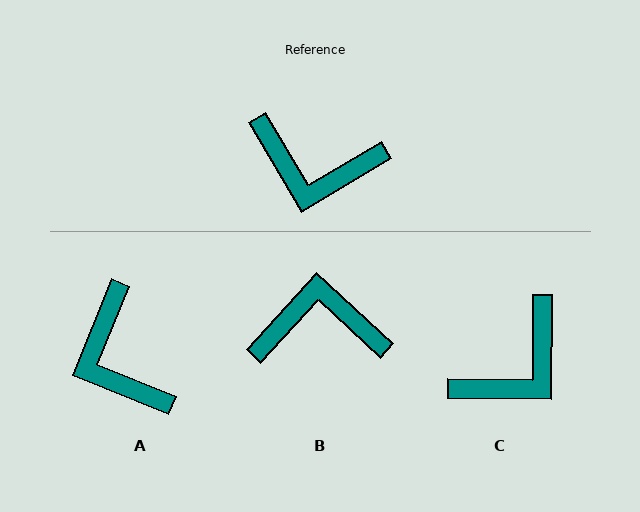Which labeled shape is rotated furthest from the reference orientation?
B, about 163 degrees away.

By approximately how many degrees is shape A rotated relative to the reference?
Approximately 53 degrees clockwise.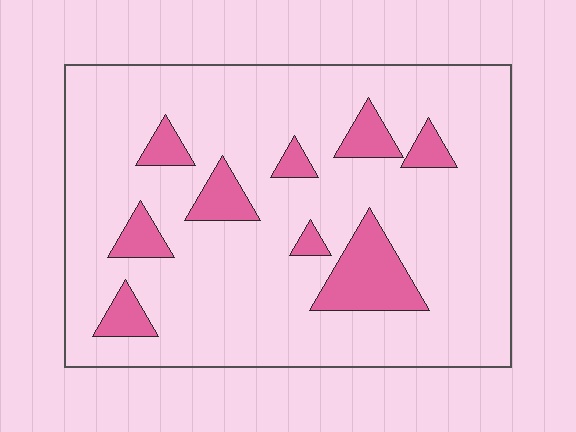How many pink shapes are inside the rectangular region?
9.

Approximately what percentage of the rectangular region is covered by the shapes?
Approximately 15%.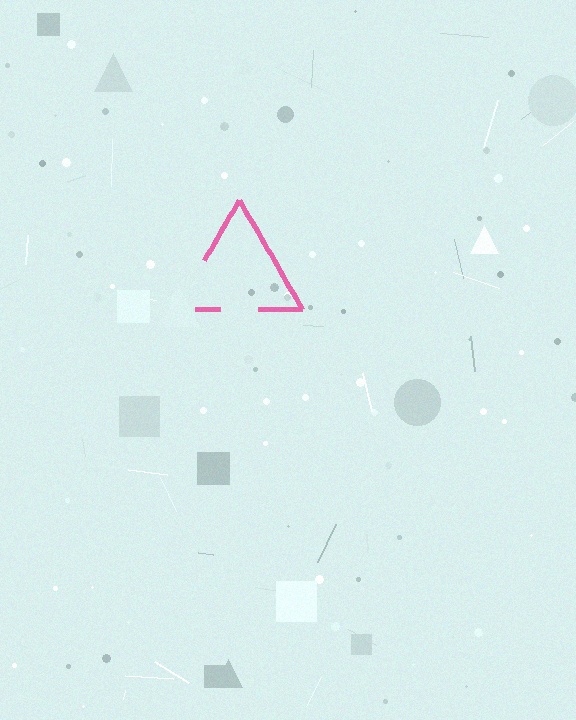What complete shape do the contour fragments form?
The contour fragments form a triangle.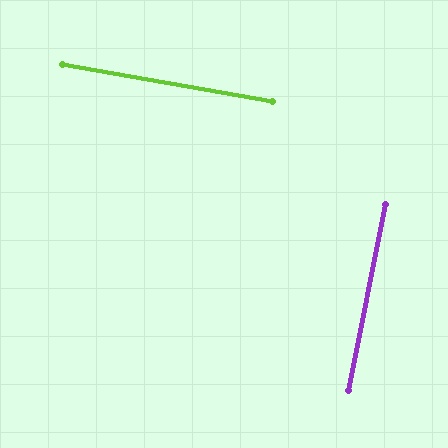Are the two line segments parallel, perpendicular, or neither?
Perpendicular — they meet at approximately 89°.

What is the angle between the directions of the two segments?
Approximately 89 degrees.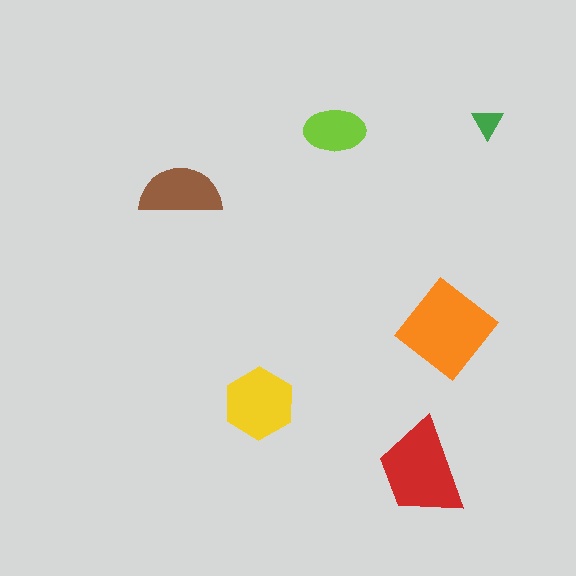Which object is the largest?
The orange diamond.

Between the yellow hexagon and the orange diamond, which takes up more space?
The orange diamond.